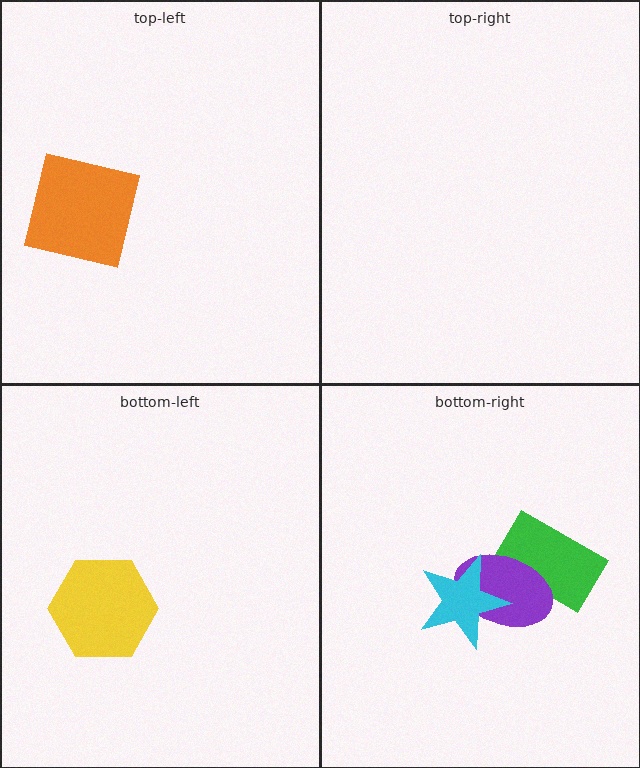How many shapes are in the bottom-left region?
1.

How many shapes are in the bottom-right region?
3.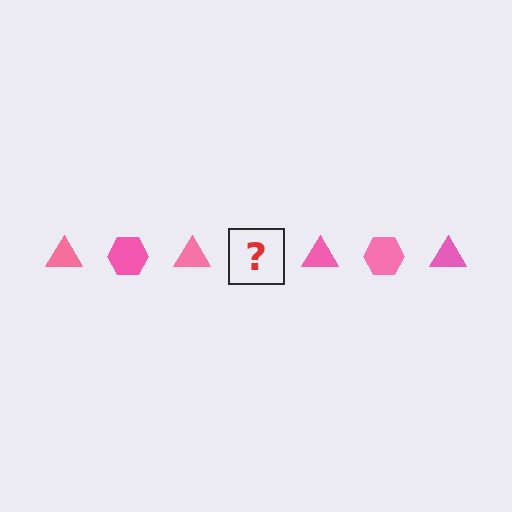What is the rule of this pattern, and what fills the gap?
The rule is that the pattern cycles through triangle, hexagon shapes in pink. The gap should be filled with a pink hexagon.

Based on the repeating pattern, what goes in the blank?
The blank should be a pink hexagon.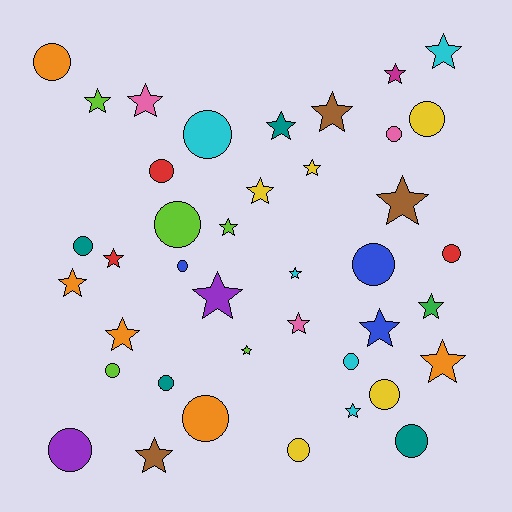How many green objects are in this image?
There is 1 green object.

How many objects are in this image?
There are 40 objects.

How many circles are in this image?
There are 18 circles.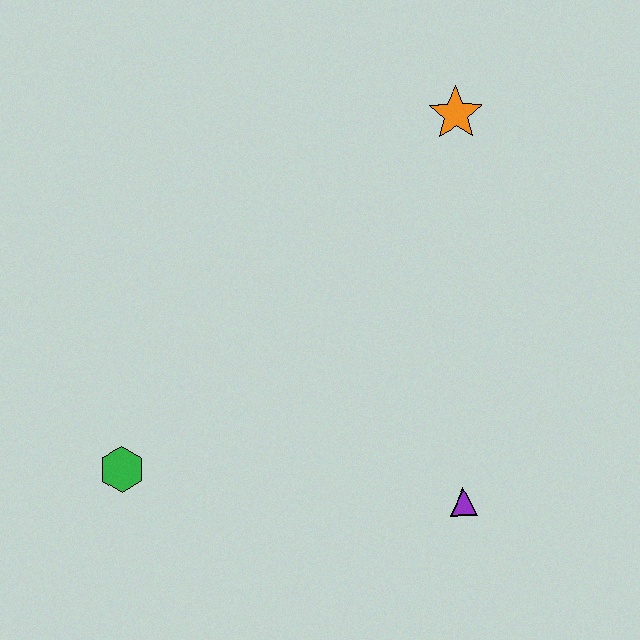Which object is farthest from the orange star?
The green hexagon is farthest from the orange star.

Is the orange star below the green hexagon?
No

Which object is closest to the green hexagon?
The purple triangle is closest to the green hexagon.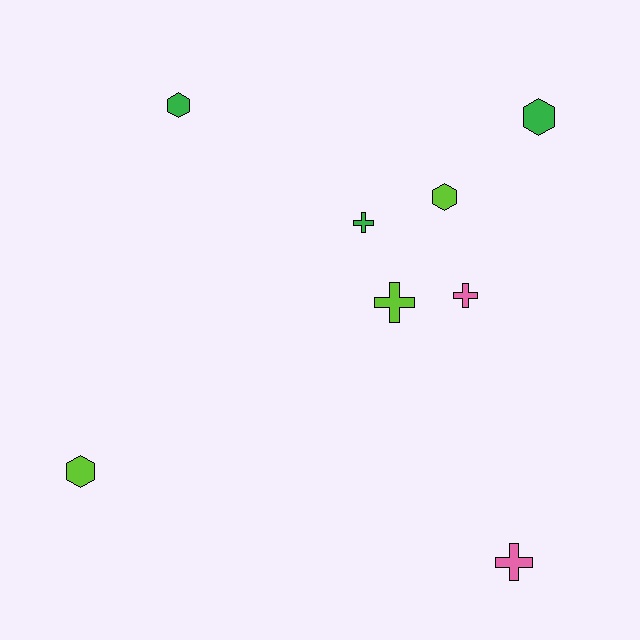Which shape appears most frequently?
Cross, with 4 objects.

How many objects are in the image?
There are 8 objects.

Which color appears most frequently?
Green, with 3 objects.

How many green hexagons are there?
There are 2 green hexagons.